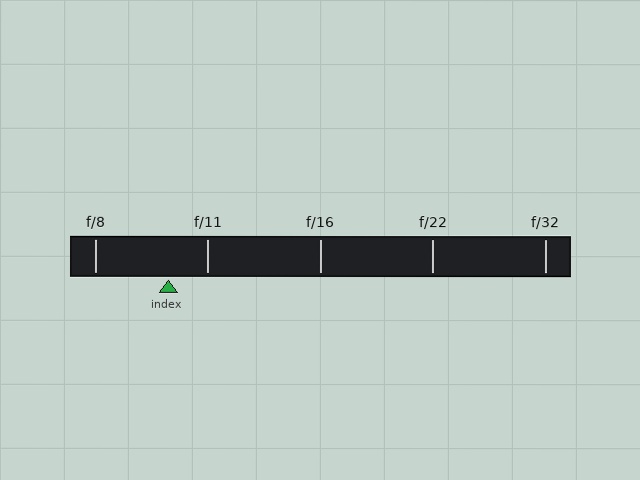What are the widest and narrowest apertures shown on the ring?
The widest aperture shown is f/8 and the narrowest is f/32.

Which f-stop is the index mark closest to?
The index mark is closest to f/11.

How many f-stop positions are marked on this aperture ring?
There are 5 f-stop positions marked.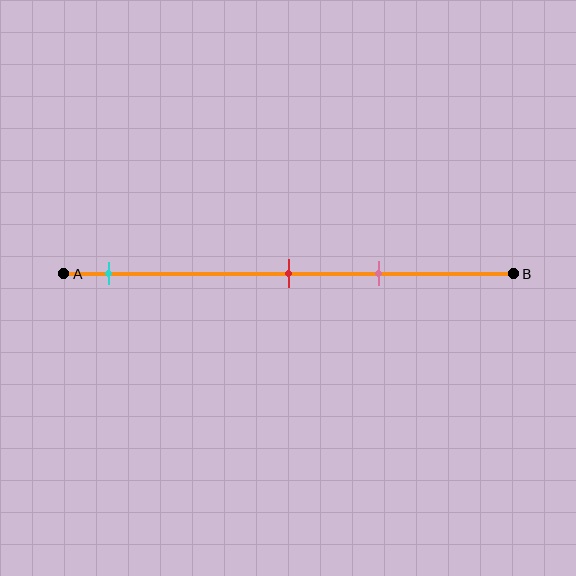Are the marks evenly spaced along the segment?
No, the marks are not evenly spaced.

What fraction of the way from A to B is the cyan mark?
The cyan mark is approximately 10% (0.1) of the way from A to B.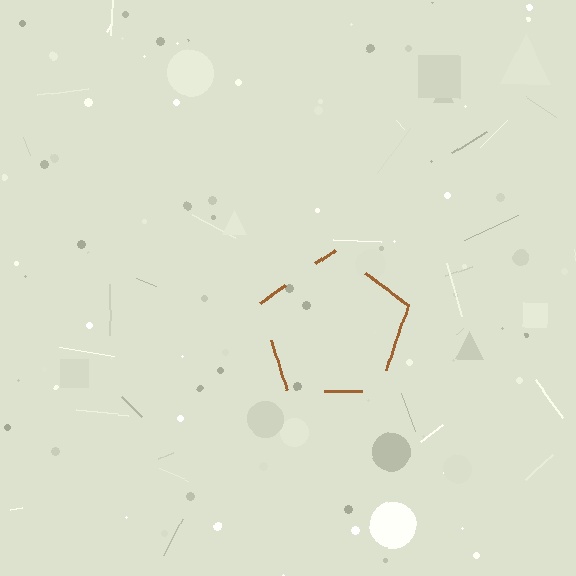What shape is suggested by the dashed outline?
The dashed outline suggests a pentagon.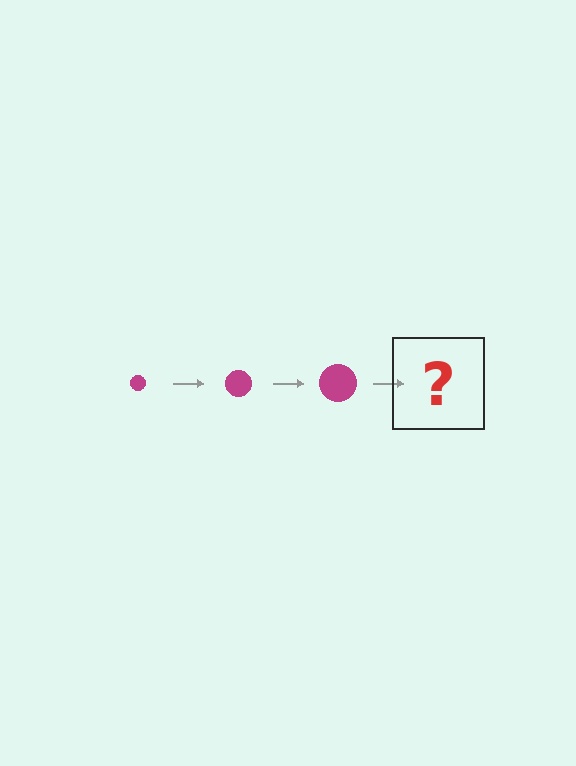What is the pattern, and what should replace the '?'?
The pattern is that the circle gets progressively larger each step. The '?' should be a magenta circle, larger than the previous one.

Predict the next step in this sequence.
The next step is a magenta circle, larger than the previous one.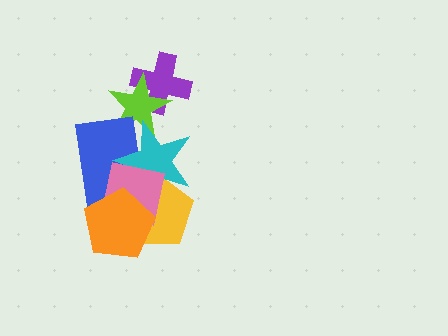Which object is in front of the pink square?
The orange pentagon is in front of the pink square.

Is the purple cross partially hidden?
Yes, it is partially covered by another shape.